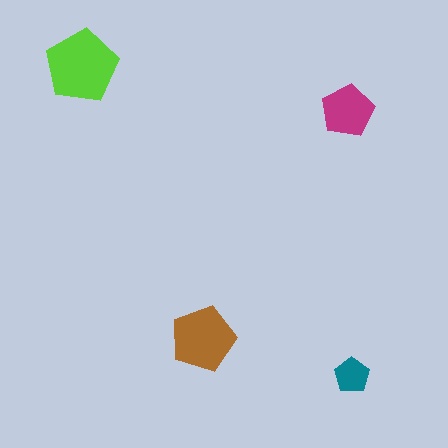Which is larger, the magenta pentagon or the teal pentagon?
The magenta one.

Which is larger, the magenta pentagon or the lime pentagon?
The lime one.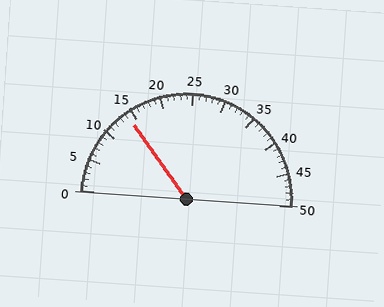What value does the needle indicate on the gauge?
The needle indicates approximately 14.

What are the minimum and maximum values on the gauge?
The gauge ranges from 0 to 50.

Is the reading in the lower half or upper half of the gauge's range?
The reading is in the lower half of the range (0 to 50).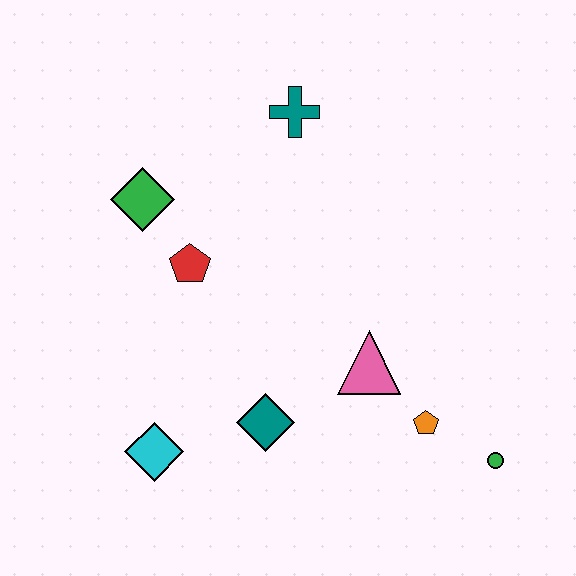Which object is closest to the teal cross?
The green diamond is closest to the teal cross.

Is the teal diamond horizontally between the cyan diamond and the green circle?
Yes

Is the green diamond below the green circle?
No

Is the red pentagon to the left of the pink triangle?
Yes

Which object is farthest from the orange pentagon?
The green diamond is farthest from the orange pentagon.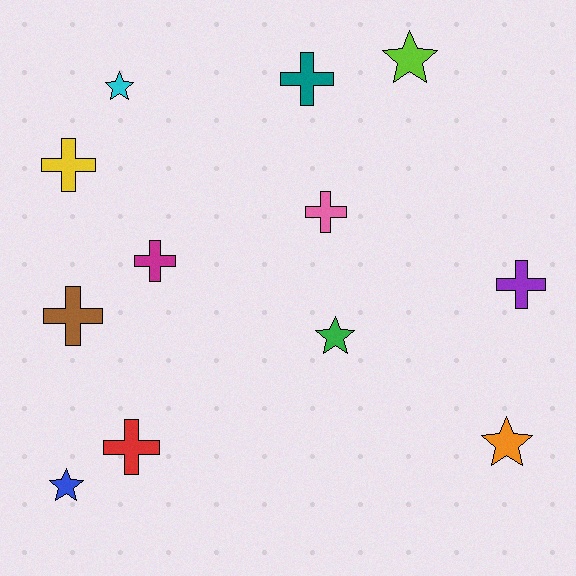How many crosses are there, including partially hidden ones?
There are 7 crosses.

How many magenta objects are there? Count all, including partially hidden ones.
There is 1 magenta object.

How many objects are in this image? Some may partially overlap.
There are 12 objects.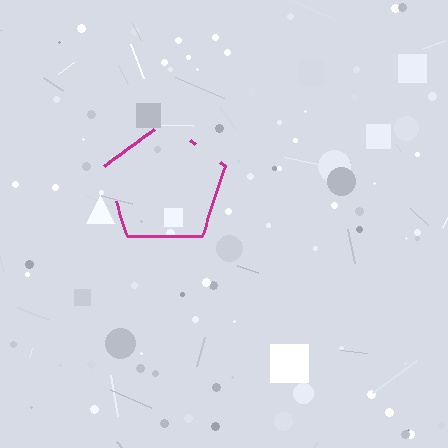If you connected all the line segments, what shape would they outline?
They would outline a pentagon.